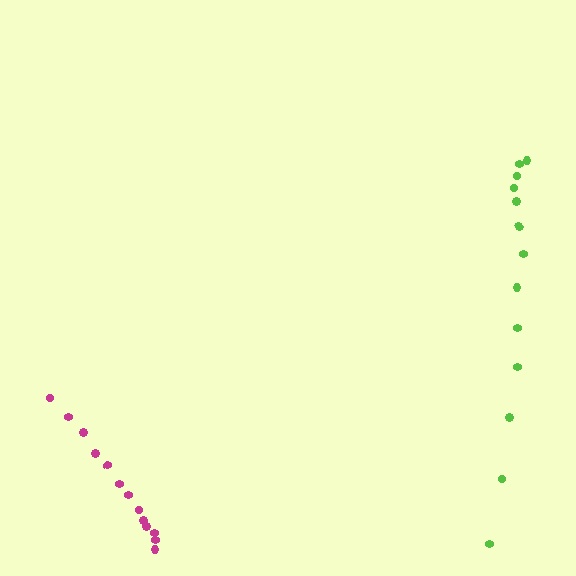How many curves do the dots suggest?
There are 2 distinct paths.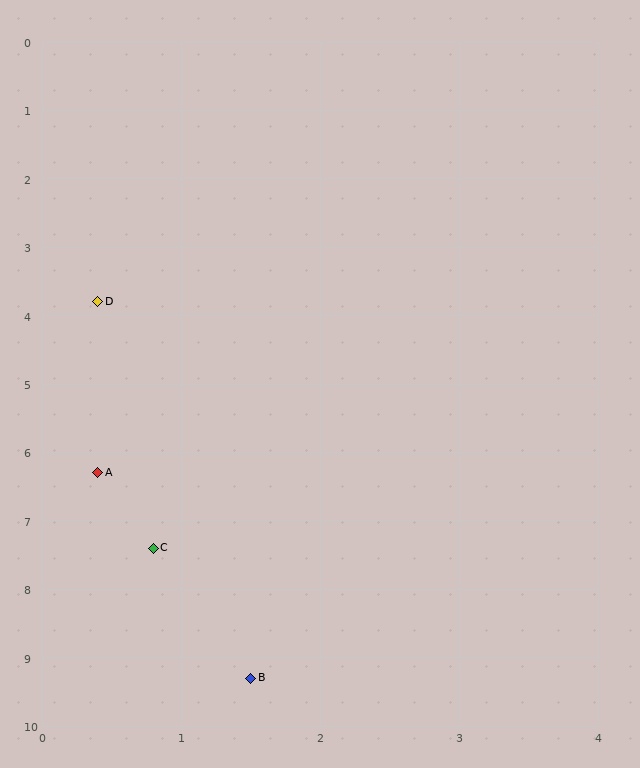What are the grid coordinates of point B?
Point B is at approximately (1.5, 9.3).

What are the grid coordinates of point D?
Point D is at approximately (0.4, 3.8).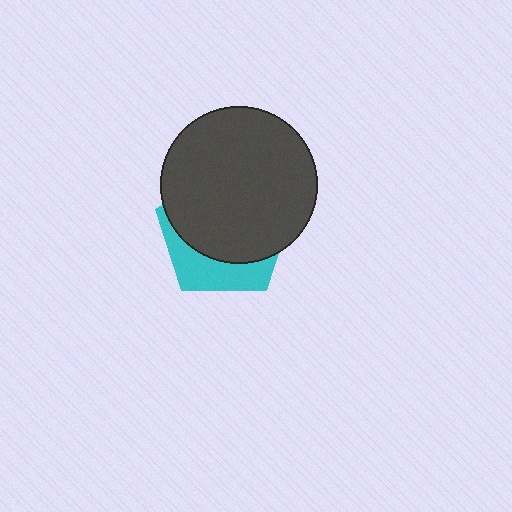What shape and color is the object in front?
The object in front is a dark gray circle.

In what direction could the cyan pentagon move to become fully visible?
The cyan pentagon could move down. That would shift it out from behind the dark gray circle entirely.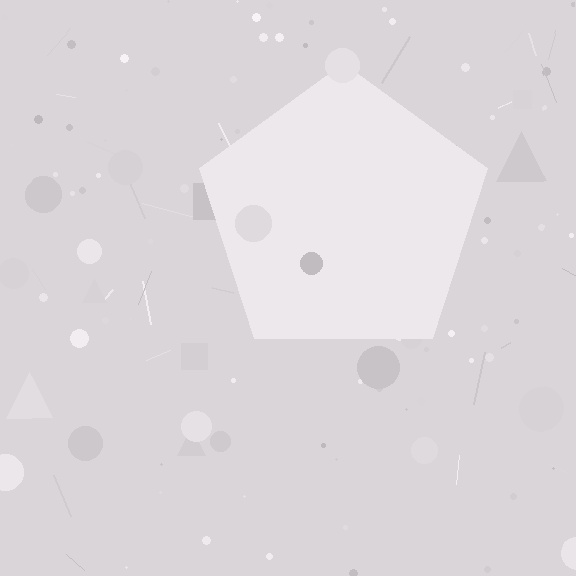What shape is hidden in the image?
A pentagon is hidden in the image.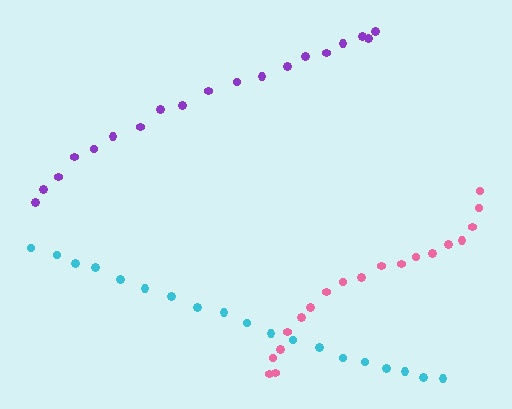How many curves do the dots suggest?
There are 3 distinct paths.